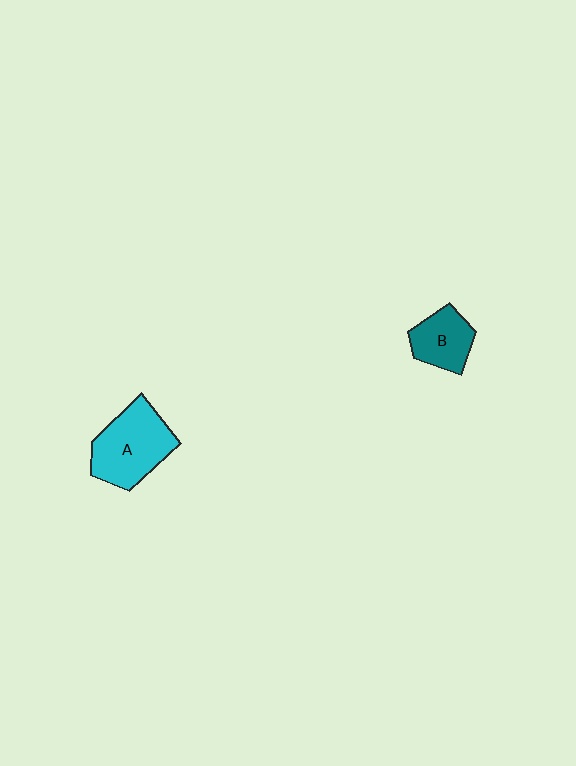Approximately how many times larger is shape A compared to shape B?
Approximately 1.6 times.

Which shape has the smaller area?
Shape B (teal).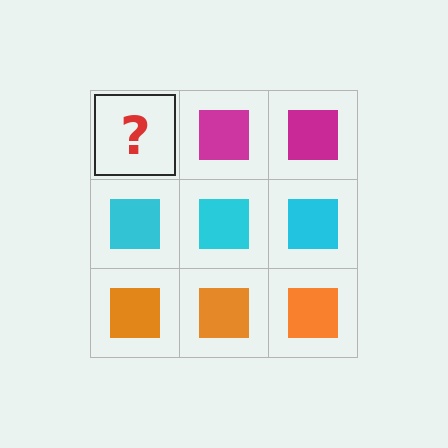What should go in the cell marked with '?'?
The missing cell should contain a magenta square.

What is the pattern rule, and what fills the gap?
The rule is that each row has a consistent color. The gap should be filled with a magenta square.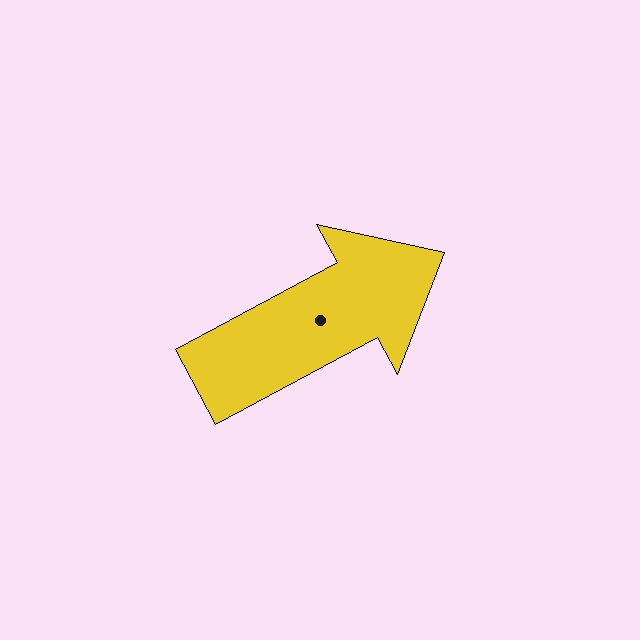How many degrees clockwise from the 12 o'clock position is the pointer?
Approximately 62 degrees.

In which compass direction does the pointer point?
Northeast.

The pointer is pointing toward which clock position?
Roughly 2 o'clock.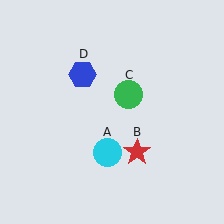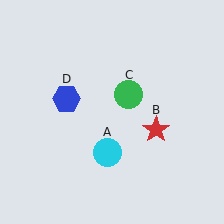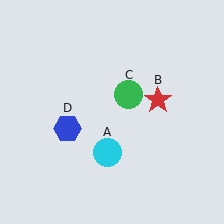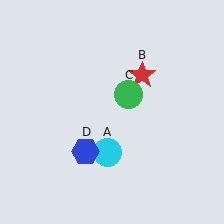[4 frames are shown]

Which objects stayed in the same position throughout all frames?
Cyan circle (object A) and green circle (object C) remained stationary.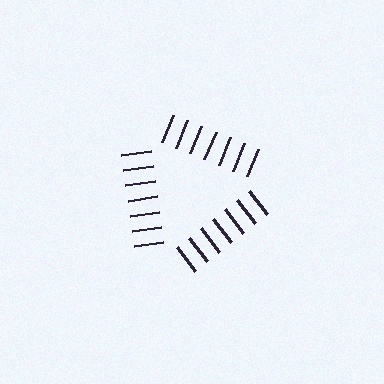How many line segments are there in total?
21 — 7 along each of the 3 edges.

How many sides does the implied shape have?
3 sides — the line-ends trace a triangle.